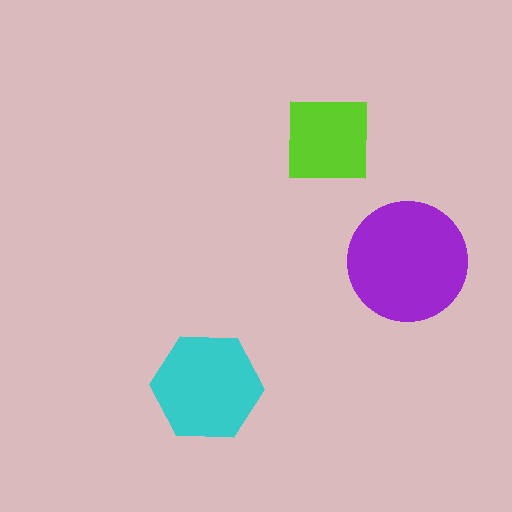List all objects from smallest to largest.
The lime square, the cyan hexagon, the purple circle.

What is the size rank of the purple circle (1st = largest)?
1st.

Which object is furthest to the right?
The purple circle is rightmost.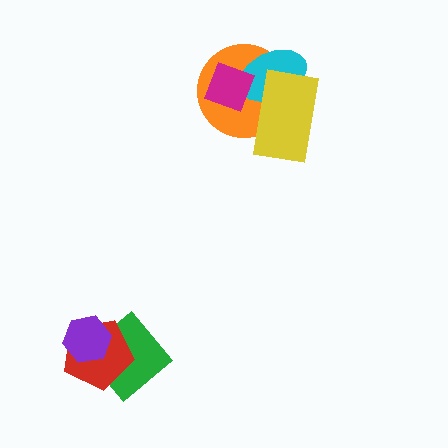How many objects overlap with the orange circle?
3 objects overlap with the orange circle.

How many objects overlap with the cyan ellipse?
3 objects overlap with the cyan ellipse.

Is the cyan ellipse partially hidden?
Yes, it is partially covered by another shape.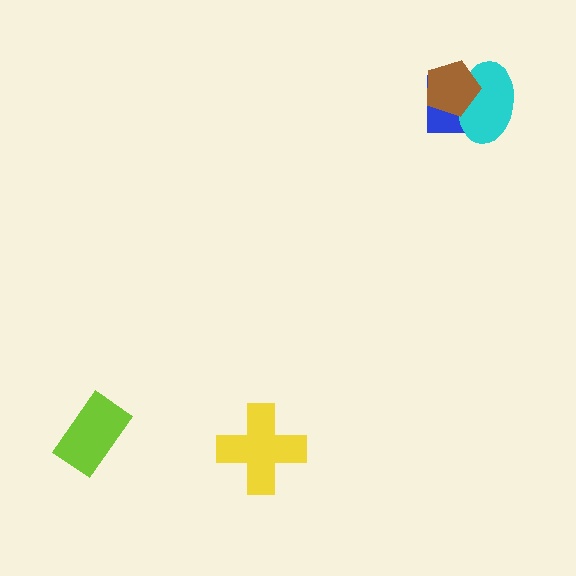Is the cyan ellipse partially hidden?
Yes, it is partially covered by another shape.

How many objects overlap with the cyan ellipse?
2 objects overlap with the cyan ellipse.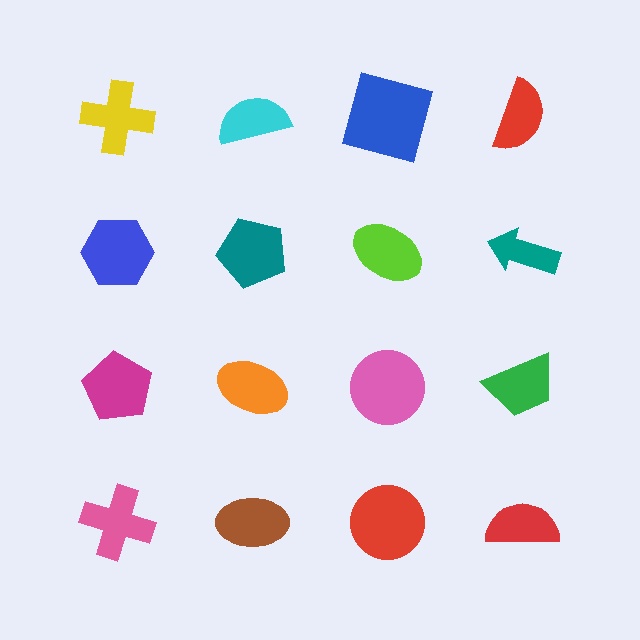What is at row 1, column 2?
A cyan semicircle.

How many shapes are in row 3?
4 shapes.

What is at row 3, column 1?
A magenta pentagon.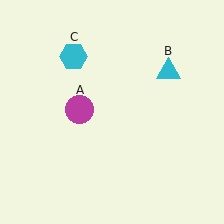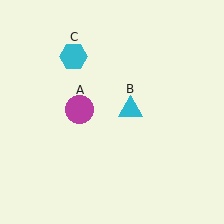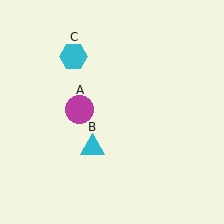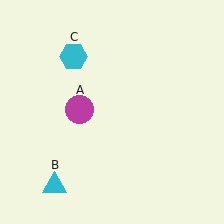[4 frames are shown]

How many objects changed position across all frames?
1 object changed position: cyan triangle (object B).